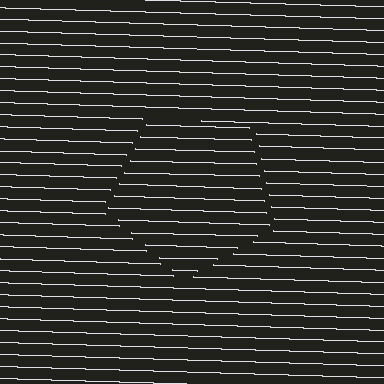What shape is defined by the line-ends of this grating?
An illusory pentagon. The interior of the shape contains the same grating, shifted by half a period — the contour is defined by the phase discontinuity where line-ends from the inner and outer gratings abut.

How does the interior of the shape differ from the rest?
The interior of the shape contains the same grating, shifted by half a period — the contour is defined by the phase discontinuity where line-ends from the inner and outer gratings abut.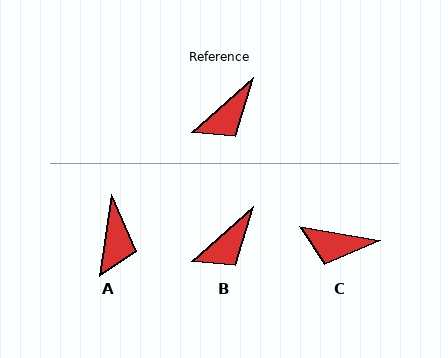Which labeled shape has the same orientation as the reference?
B.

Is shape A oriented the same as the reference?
No, it is off by about 41 degrees.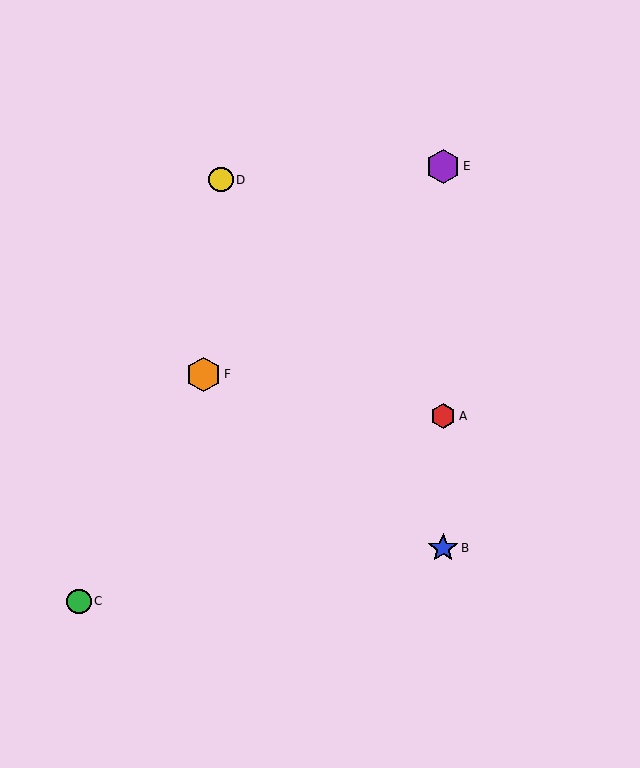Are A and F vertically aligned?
No, A is at x≈443 and F is at x≈204.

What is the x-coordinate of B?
Object B is at x≈443.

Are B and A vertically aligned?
Yes, both are at x≈443.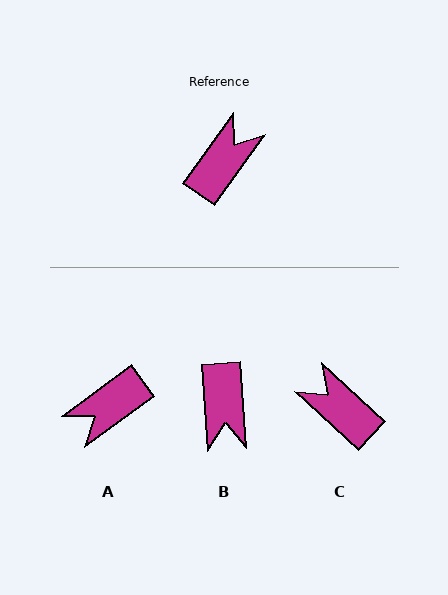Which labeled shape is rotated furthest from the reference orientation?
A, about 162 degrees away.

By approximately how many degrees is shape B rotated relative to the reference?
Approximately 140 degrees clockwise.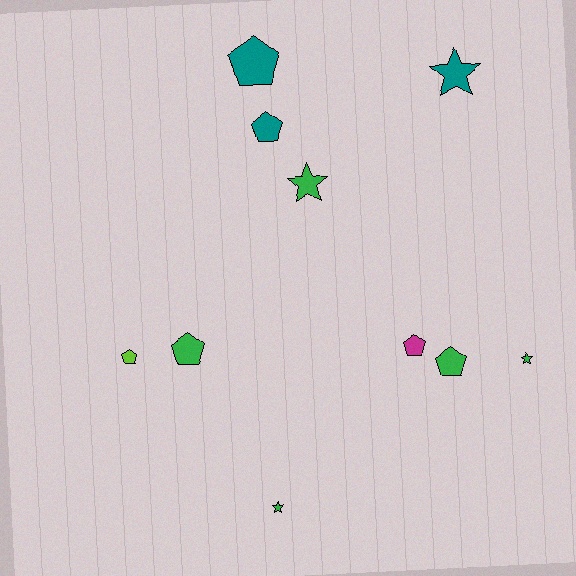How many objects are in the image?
There are 10 objects.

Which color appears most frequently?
Green, with 5 objects.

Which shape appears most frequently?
Pentagon, with 6 objects.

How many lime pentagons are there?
There is 1 lime pentagon.